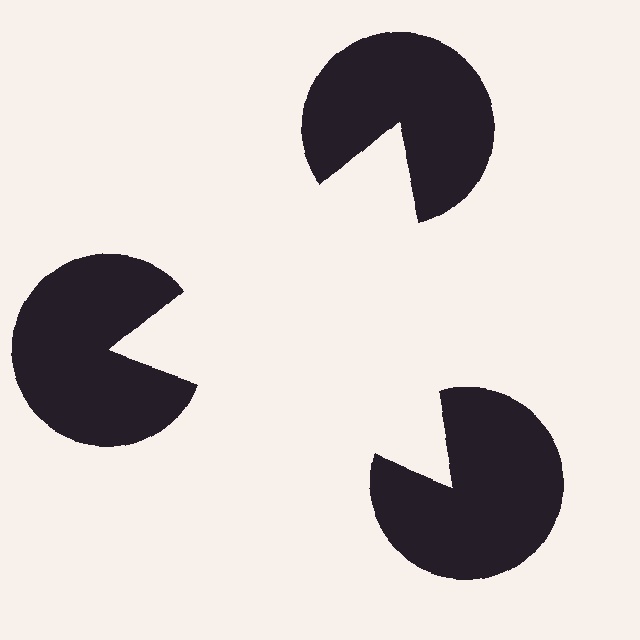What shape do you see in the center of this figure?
An illusory triangle — its edges are inferred from the aligned wedge cuts in the pac-man discs, not physically drawn.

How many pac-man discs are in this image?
There are 3 — one at each vertex of the illusory triangle.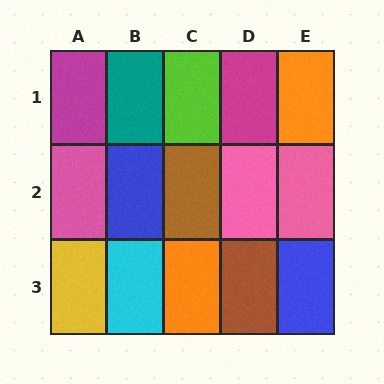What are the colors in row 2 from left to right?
Pink, blue, brown, pink, pink.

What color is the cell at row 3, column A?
Yellow.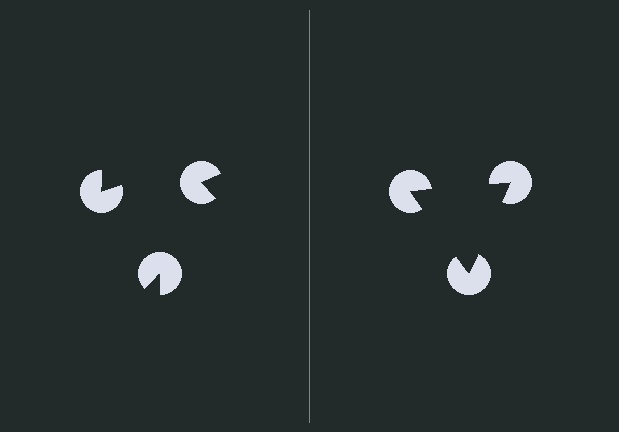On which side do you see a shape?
An illusory triangle appears on the right side. On the left side the wedge cuts are rotated, so no coherent shape forms.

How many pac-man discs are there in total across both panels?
6 — 3 on each side.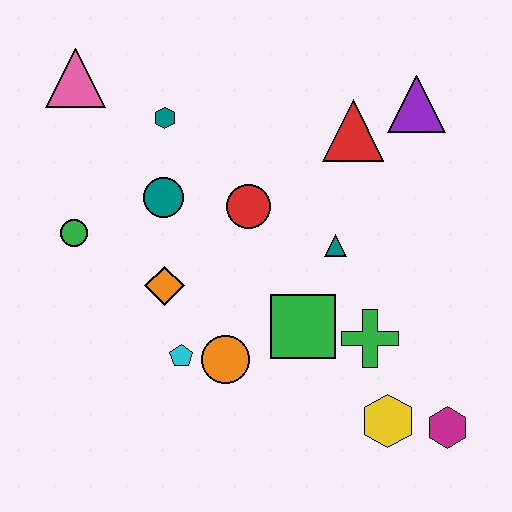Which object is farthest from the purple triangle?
The green circle is farthest from the purple triangle.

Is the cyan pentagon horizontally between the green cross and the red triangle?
No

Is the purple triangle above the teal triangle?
Yes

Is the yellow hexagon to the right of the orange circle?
Yes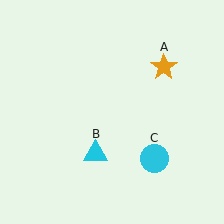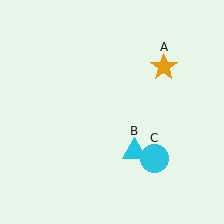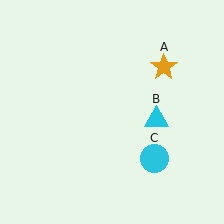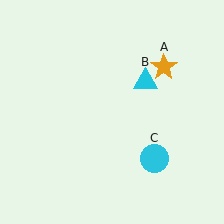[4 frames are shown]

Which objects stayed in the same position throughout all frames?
Orange star (object A) and cyan circle (object C) remained stationary.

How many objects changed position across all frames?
1 object changed position: cyan triangle (object B).